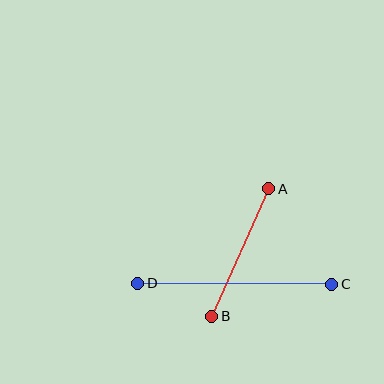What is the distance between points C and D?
The distance is approximately 194 pixels.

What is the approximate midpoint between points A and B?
The midpoint is at approximately (240, 253) pixels.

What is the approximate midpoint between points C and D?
The midpoint is at approximately (235, 284) pixels.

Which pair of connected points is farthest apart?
Points C and D are farthest apart.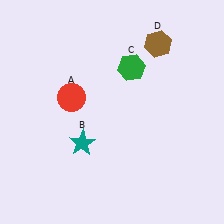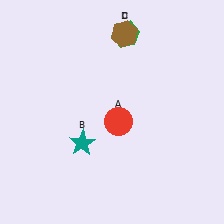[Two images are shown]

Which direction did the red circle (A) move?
The red circle (A) moved right.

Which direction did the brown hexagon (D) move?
The brown hexagon (D) moved left.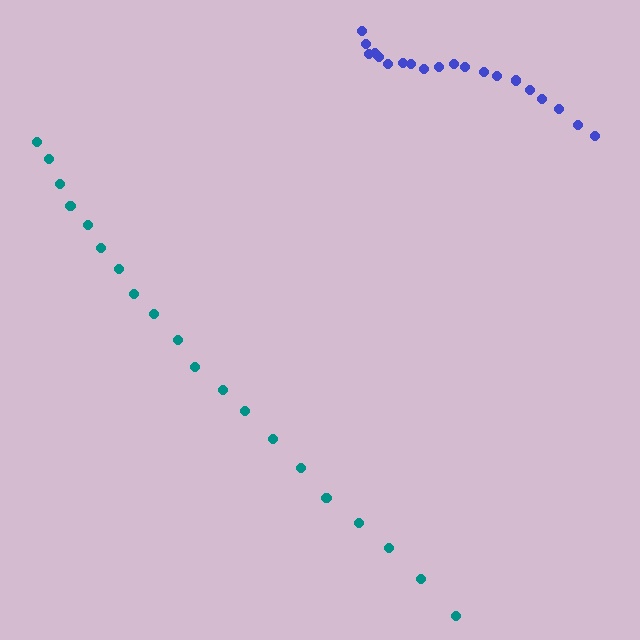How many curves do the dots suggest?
There are 2 distinct paths.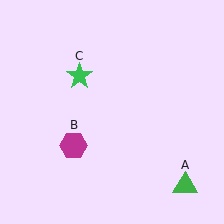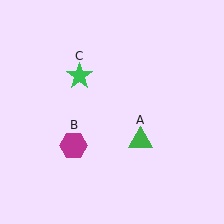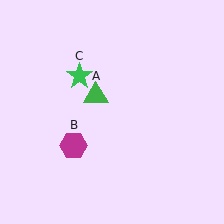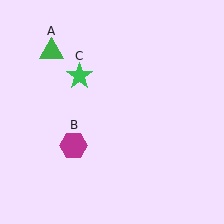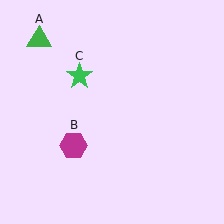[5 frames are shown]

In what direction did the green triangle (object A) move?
The green triangle (object A) moved up and to the left.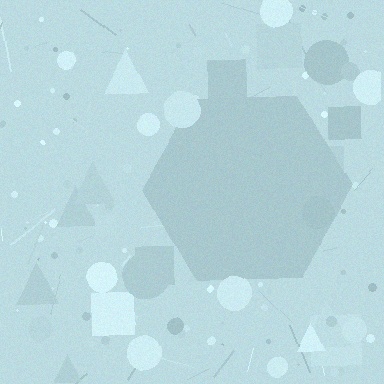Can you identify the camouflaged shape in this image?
The camouflaged shape is a hexagon.